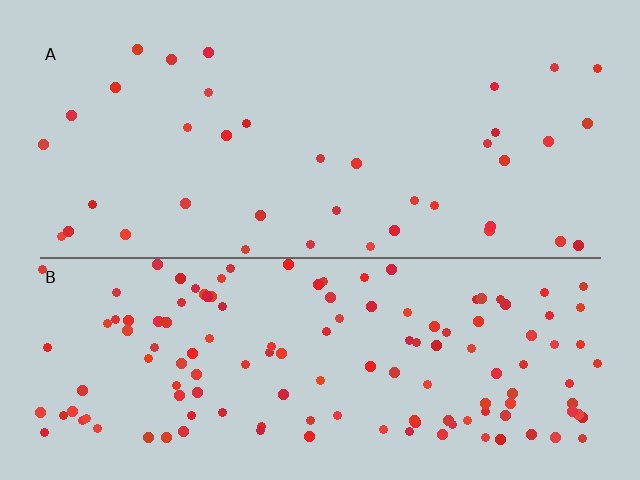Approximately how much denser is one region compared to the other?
Approximately 3.6× — region B over region A.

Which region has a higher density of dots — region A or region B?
B (the bottom).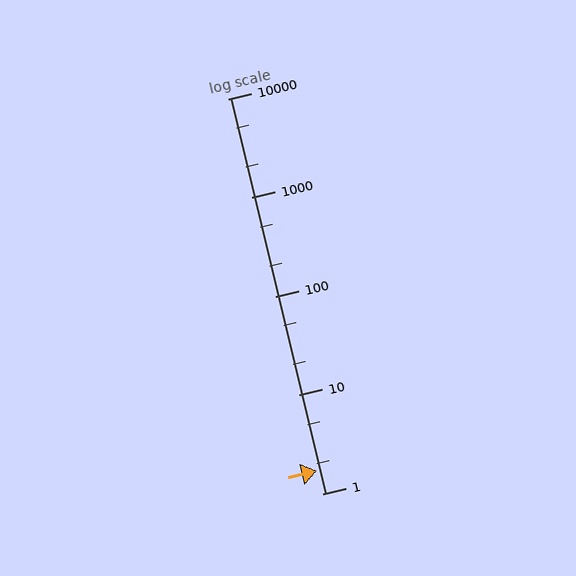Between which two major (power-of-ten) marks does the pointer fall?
The pointer is between 1 and 10.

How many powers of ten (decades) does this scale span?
The scale spans 4 decades, from 1 to 10000.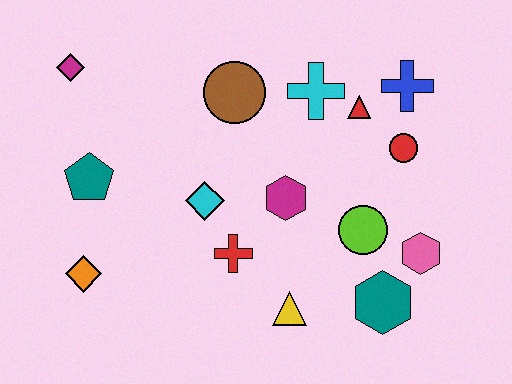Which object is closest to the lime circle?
The pink hexagon is closest to the lime circle.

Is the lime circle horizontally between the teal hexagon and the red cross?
Yes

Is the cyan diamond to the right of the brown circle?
No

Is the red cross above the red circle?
No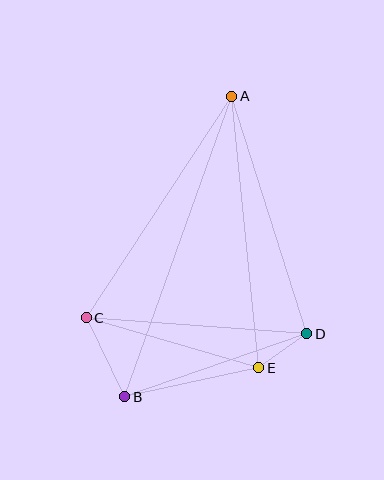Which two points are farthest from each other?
Points A and B are farthest from each other.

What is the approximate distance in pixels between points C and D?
The distance between C and D is approximately 221 pixels.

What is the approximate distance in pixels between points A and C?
The distance between A and C is approximately 265 pixels.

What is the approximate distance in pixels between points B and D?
The distance between B and D is approximately 193 pixels.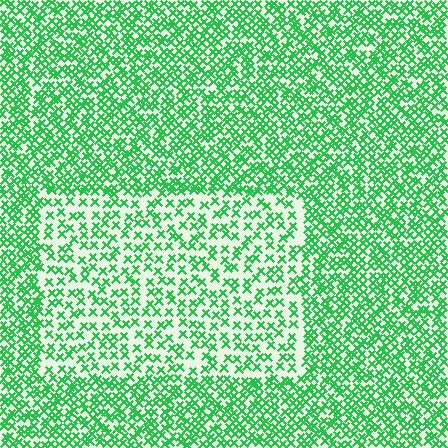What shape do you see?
I see a rectangle.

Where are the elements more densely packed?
The elements are more densely packed outside the rectangle boundary.